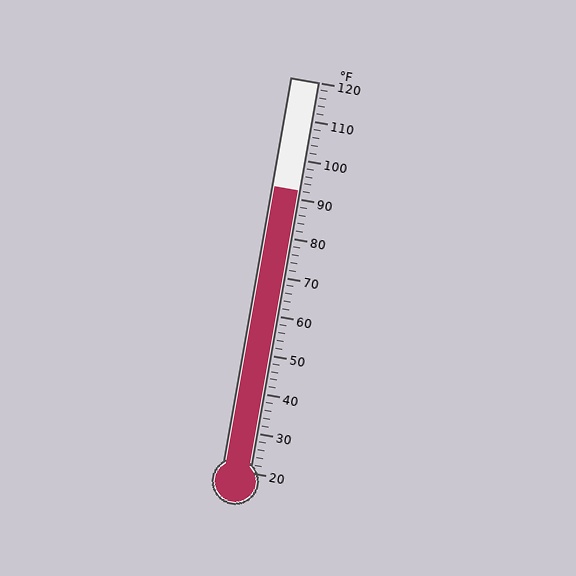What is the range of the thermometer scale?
The thermometer scale ranges from 20°F to 120°F.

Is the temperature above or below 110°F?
The temperature is below 110°F.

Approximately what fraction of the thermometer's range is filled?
The thermometer is filled to approximately 70% of its range.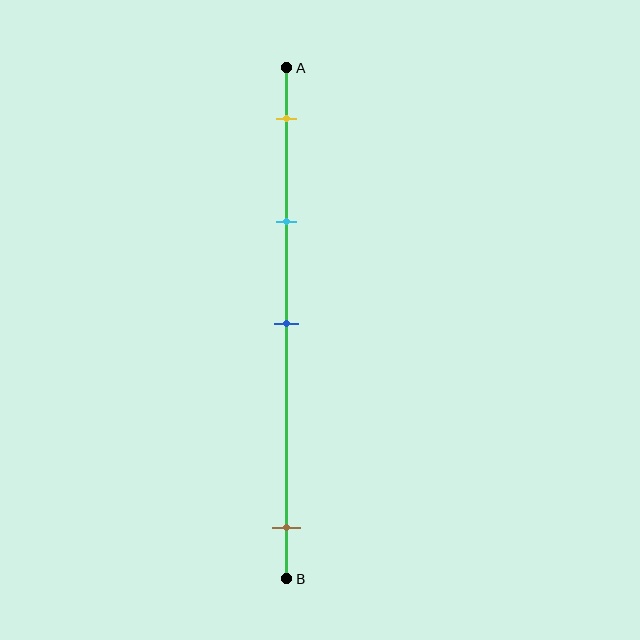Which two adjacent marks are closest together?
The yellow and cyan marks are the closest adjacent pair.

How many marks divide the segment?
There are 4 marks dividing the segment.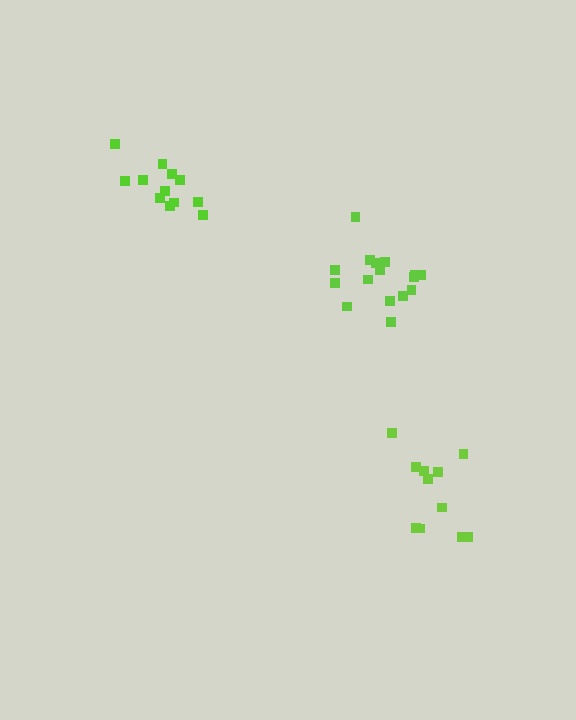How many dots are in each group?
Group 1: 16 dots, Group 2: 11 dots, Group 3: 12 dots (39 total).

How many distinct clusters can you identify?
There are 3 distinct clusters.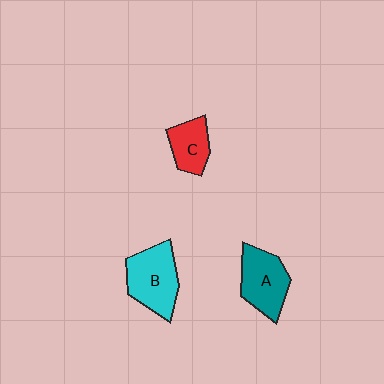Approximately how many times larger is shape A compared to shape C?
Approximately 1.4 times.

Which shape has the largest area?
Shape B (cyan).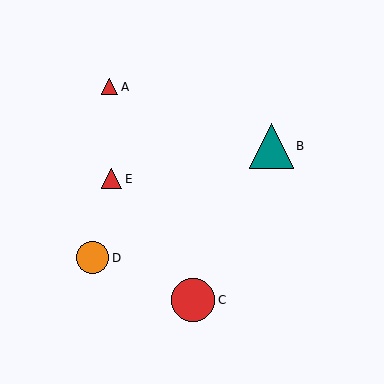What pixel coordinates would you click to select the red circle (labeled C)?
Click at (193, 300) to select the red circle C.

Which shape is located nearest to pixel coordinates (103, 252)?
The orange circle (labeled D) at (93, 258) is nearest to that location.